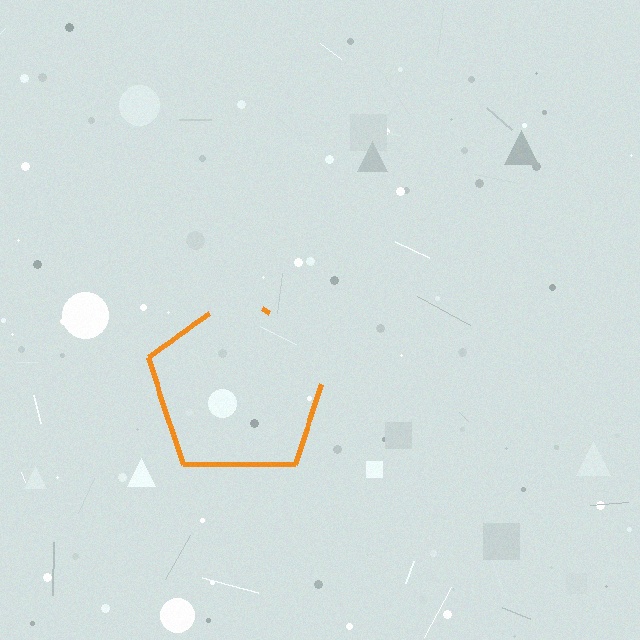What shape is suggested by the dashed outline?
The dashed outline suggests a pentagon.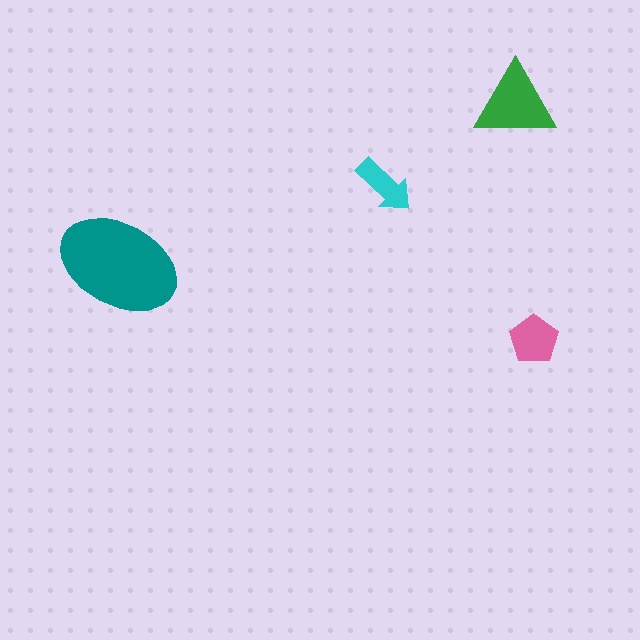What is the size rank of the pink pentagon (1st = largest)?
3rd.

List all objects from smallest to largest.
The cyan arrow, the pink pentagon, the green triangle, the teal ellipse.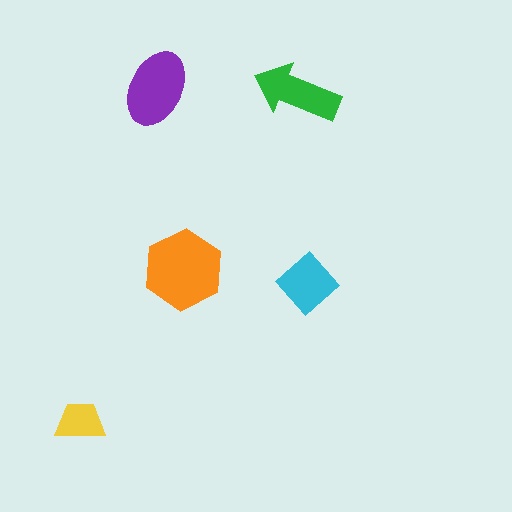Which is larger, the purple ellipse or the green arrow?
The purple ellipse.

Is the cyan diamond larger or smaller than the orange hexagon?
Smaller.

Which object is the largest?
The orange hexagon.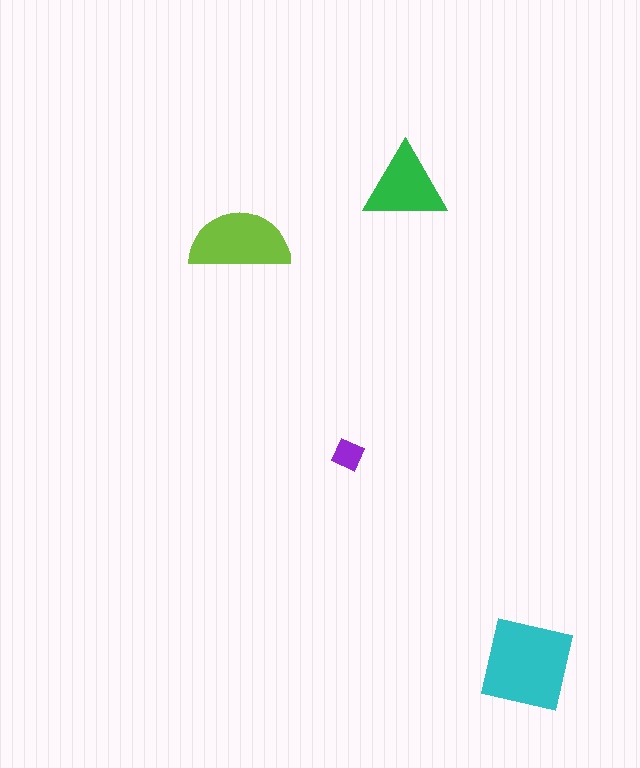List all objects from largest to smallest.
The cyan square, the lime semicircle, the green triangle, the purple square.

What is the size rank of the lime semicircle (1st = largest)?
2nd.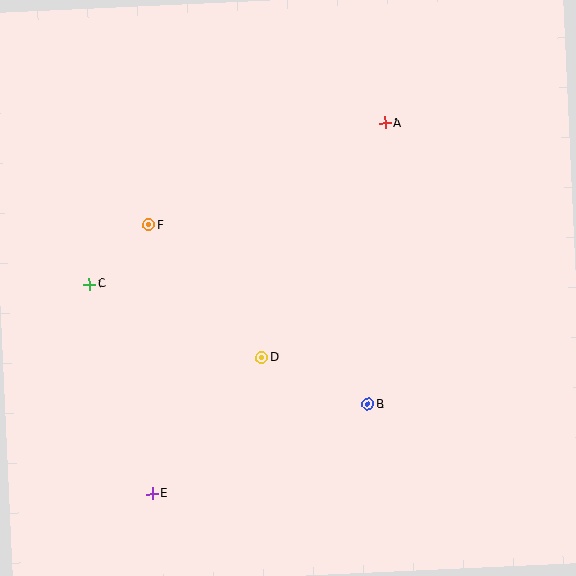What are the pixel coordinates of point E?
Point E is at (153, 494).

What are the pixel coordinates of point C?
Point C is at (89, 284).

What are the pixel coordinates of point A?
Point A is at (385, 123).